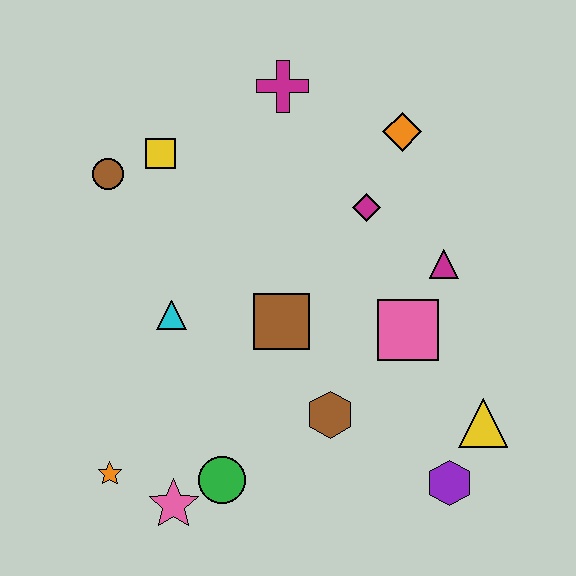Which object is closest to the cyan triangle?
The brown square is closest to the cyan triangle.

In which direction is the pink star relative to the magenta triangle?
The pink star is to the left of the magenta triangle.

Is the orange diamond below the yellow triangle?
No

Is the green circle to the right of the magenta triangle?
No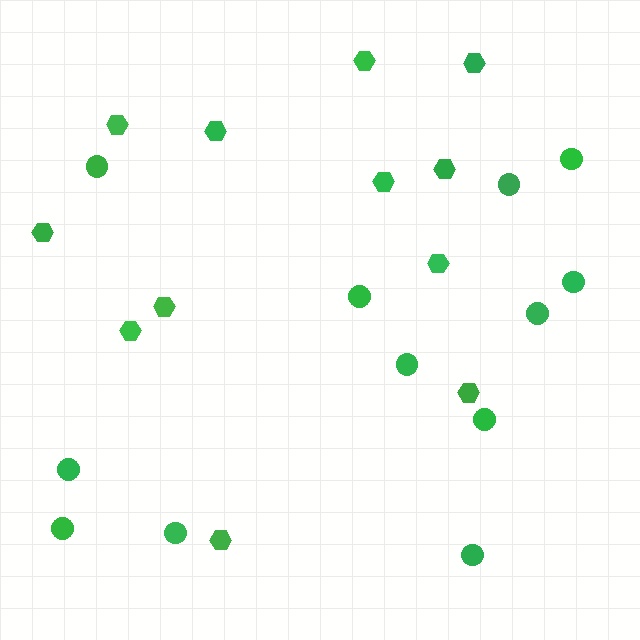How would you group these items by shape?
There are 2 groups: one group of hexagons (12) and one group of circles (12).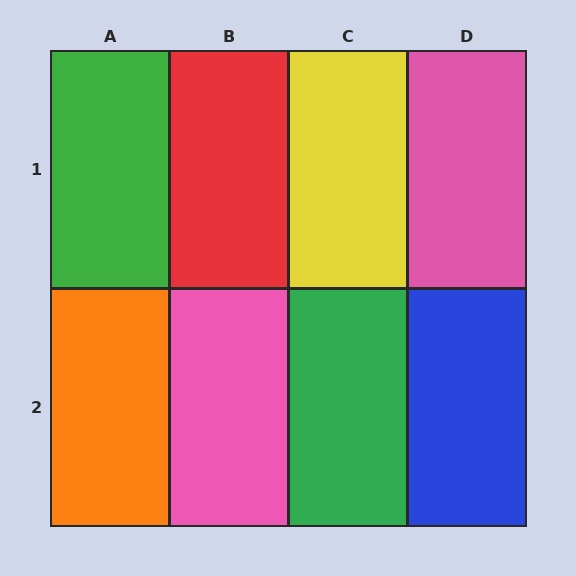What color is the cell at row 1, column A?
Green.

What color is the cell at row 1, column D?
Pink.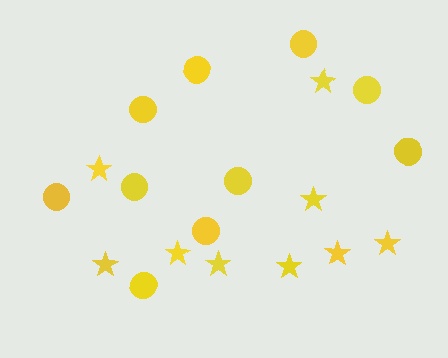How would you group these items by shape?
There are 2 groups: one group of circles (10) and one group of stars (9).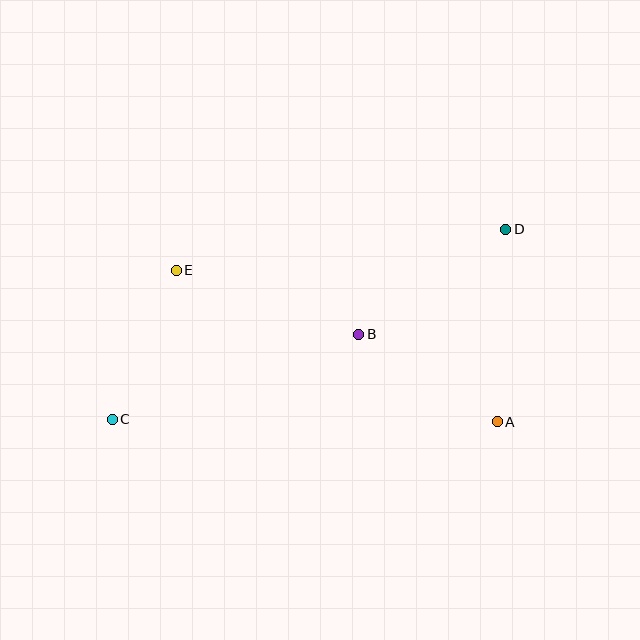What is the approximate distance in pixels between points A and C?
The distance between A and C is approximately 385 pixels.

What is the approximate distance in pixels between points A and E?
The distance between A and E is approximately 355 pixels.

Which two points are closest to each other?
Points C and E are closest to each other.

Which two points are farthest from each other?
Points C and D are farthest from each other.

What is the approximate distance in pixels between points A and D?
The distance between A and D is approximately 193 pixels.